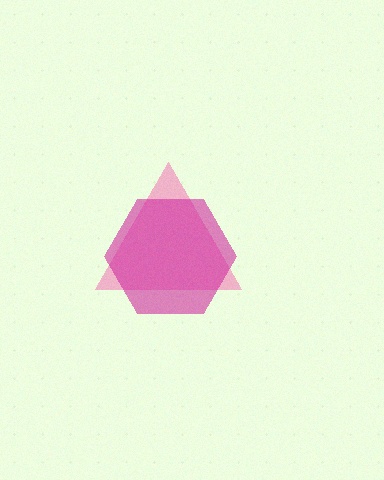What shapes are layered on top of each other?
The layered shapes are: a pink triangle, a magenta hexagon.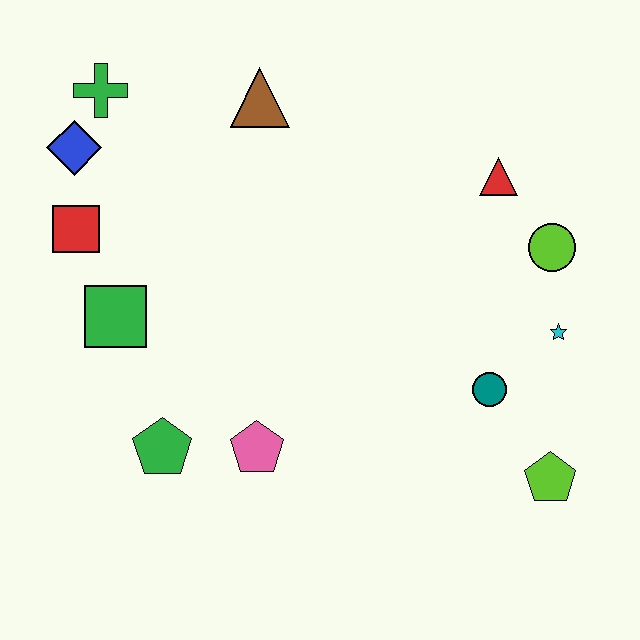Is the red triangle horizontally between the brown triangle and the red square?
No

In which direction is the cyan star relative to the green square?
The cyan star is to the right of the green square.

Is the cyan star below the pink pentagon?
No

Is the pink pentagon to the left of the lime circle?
Yes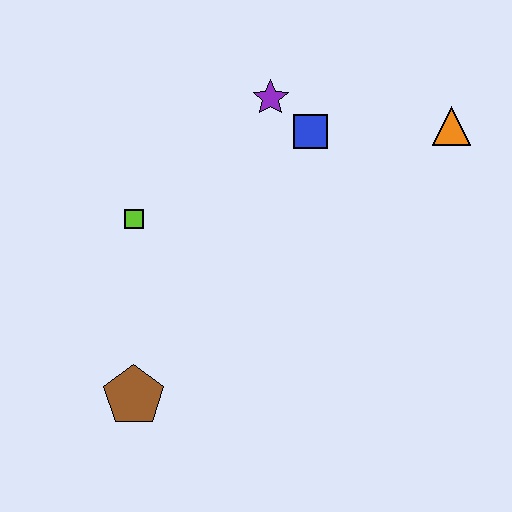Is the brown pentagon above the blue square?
No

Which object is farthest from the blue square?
The brown pentagon is farthest from the blue square.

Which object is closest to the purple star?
The blue square is closest to the purple star.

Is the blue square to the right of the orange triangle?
No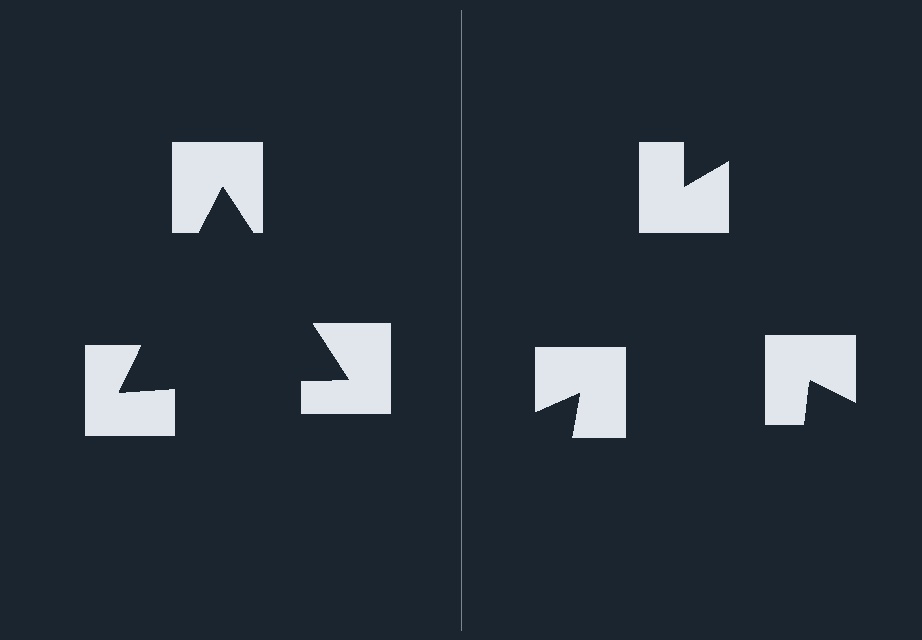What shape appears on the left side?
An illusory triangle.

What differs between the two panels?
The notched squares are positioned identically on both sides; only the wedge orientations differ. On the left they align to a triangle; on the right they are misaligned.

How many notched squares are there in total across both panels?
6 — 3 on each side.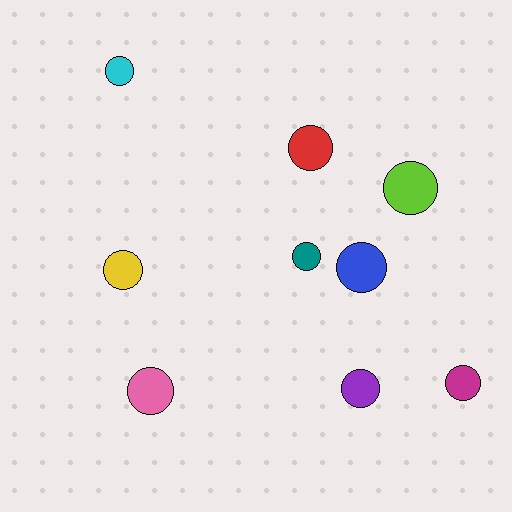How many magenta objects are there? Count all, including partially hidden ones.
There is 1 magenta object.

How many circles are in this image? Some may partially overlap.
There are 9 circles.